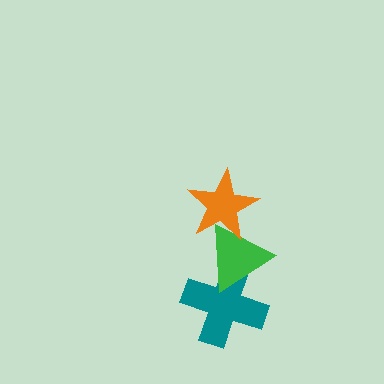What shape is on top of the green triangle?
The orange star is on top of the green triangle.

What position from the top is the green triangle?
The green triangle is 2nd from the top.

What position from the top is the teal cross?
The teal cross is 3rd from the top.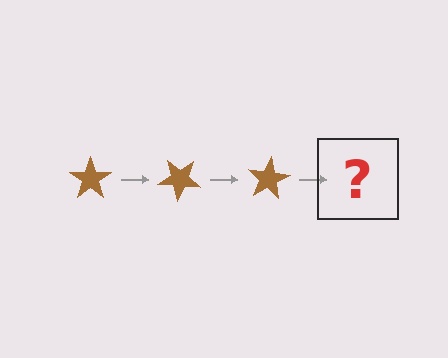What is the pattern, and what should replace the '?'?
The pattern is that the star rotates 40 degrees each step. The '?' should be a brown star rotated 120 degrees.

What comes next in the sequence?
The next element should be a brown star rotated 120 degrees.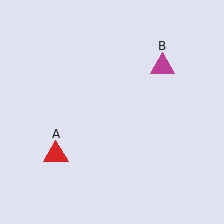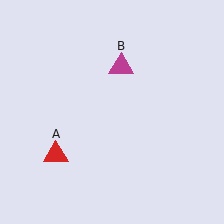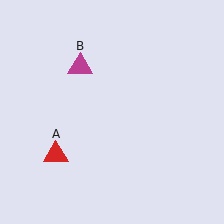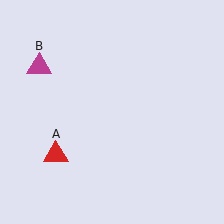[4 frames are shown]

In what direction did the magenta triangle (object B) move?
The magenta triangle (object B) moved left.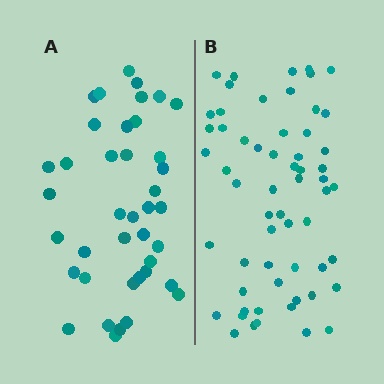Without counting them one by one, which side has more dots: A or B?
Region B (the right region) has more dots.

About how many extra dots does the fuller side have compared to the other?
Region B has approximately 20 more dots than region A.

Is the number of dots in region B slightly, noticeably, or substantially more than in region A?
Region B has substantially more. The ratio is roughly 1.5 to 1.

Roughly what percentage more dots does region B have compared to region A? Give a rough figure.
About 50% more.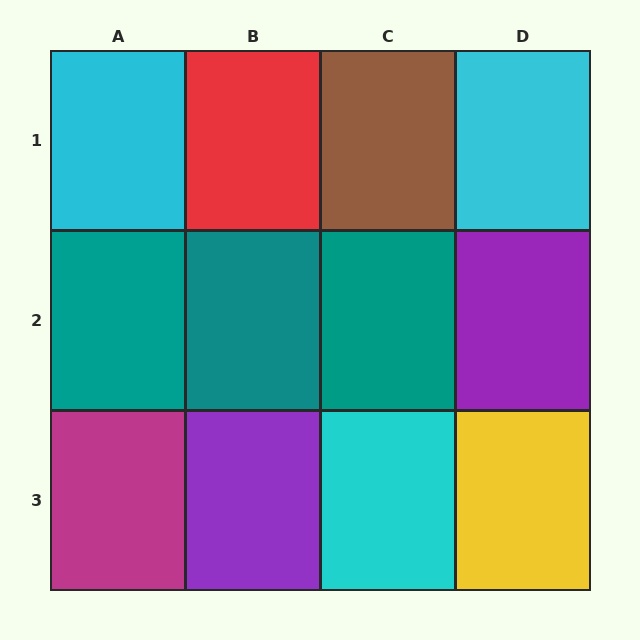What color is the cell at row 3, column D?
Yellow.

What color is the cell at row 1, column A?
Cyan.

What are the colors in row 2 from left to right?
Teal, teal, teal, purple.